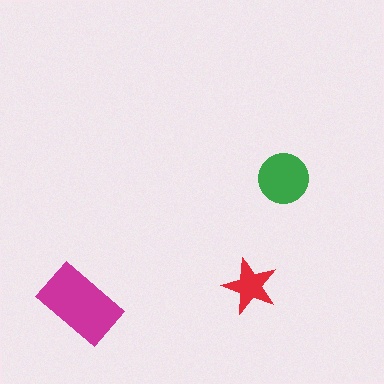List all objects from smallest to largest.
The red star, the green circle, the magenta rectangle.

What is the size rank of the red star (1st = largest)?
3rd.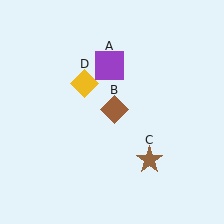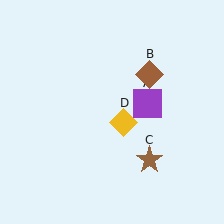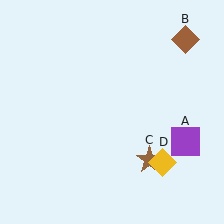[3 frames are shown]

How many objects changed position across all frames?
3 objects changed position: purple square (object A), brown diamond (object B), yellow diamond (object D).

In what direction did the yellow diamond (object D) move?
The yellow diamond (object D) moved down and to the right.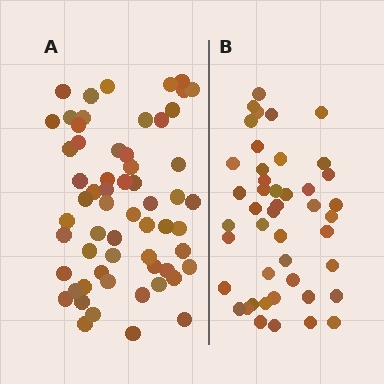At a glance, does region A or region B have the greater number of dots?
Region A (the left region) has more dots.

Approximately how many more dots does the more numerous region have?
Region A has approximately 15 more dots than region B.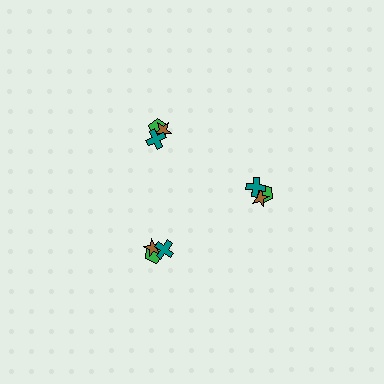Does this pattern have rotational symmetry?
Yes, this pattern has 3-fold rotational symmetry. It looks the same after rotating 120 degrees around the center.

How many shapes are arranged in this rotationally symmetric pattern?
There are 9 shapes, arranged in 3 groups of 3.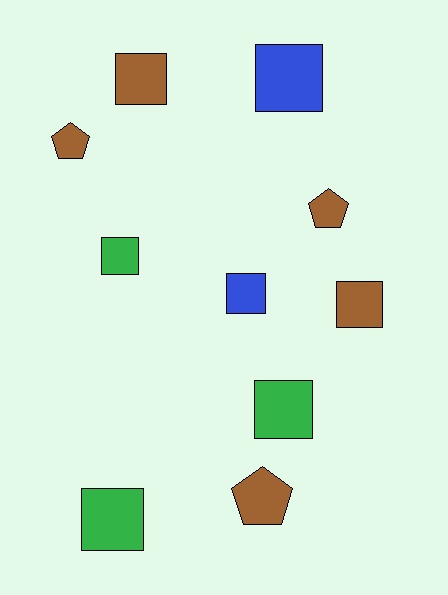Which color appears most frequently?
Brown, with 5 objects.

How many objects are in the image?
There are 10 objects.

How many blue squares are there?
There are 2 blue squares.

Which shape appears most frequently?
Square, with 7 objects.